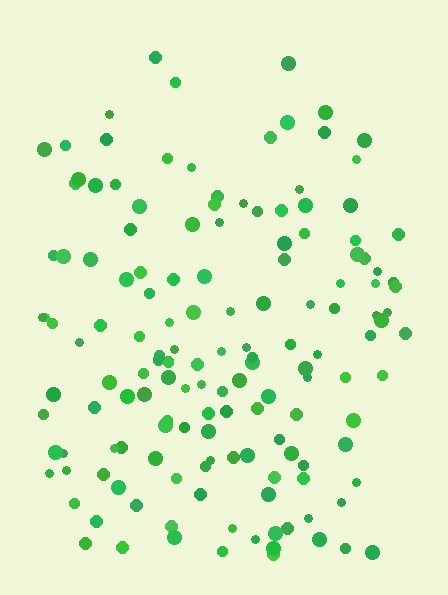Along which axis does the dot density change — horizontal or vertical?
Vertical.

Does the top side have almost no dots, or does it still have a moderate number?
Still a moderate number, just noticeably fewer than the bottom.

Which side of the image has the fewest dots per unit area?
The top.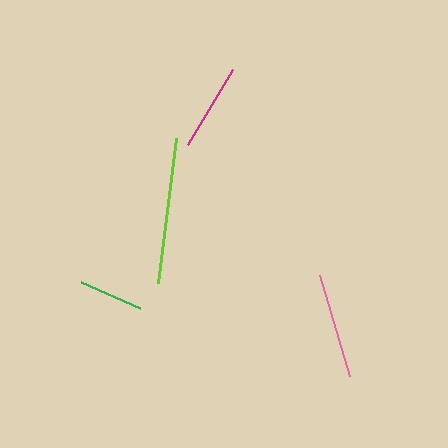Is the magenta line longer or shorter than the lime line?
The lime line is longer than the magenta line.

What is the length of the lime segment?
The lime segment is approximately 146 pixels long.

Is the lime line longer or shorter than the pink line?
The lime line is longer than the pink line.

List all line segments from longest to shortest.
From longest to shortest: lime, pink, magenta, green.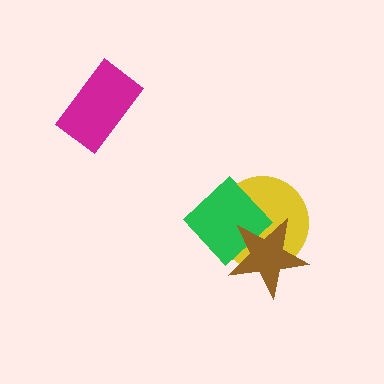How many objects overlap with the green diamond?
2 objects overlap with the green diamond.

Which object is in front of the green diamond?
The brown star is in front of the green diamond.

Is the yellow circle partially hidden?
Yes, it is partially covered by another shape.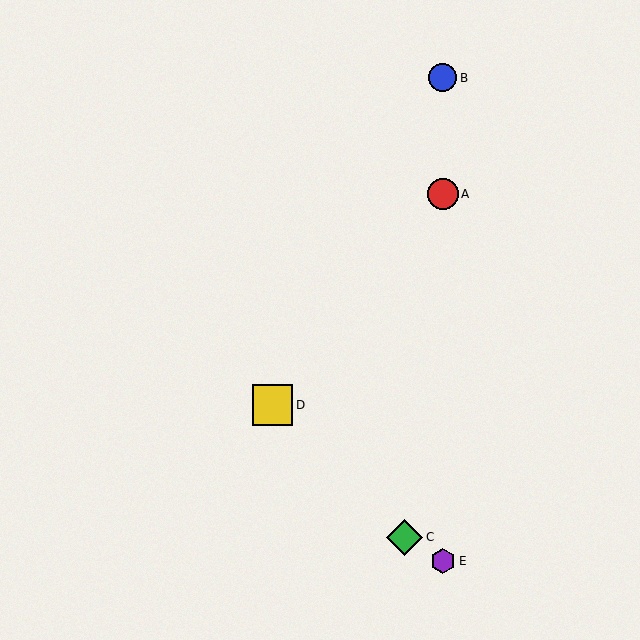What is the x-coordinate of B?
Object B is at x≈443.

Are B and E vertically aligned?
Yes, both are at x≈443.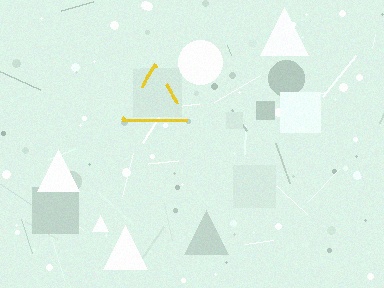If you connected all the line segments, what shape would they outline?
They would outline a triangle.